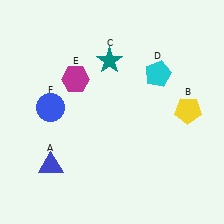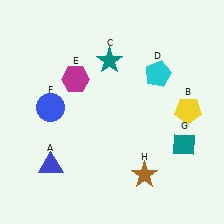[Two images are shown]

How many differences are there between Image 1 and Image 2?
There are 2 differences between the two images.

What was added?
A teal diamond (G), a brown star (H) were added in Image 2.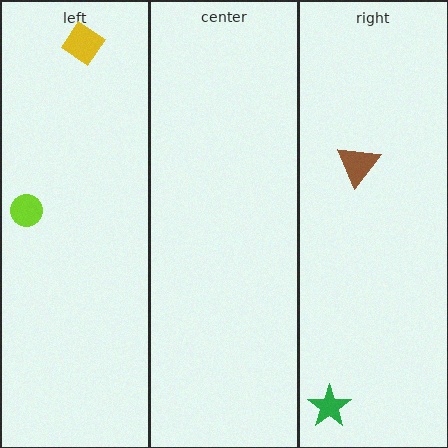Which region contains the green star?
The right region.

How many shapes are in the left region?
2.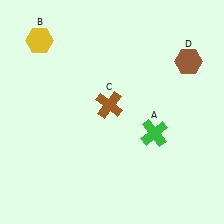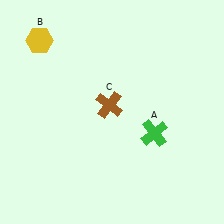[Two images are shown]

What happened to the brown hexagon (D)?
The brown hexagon (D) was removed in Image 2. It was in the top-right area of Image 1.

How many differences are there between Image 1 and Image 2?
There is 1 difference between the two images.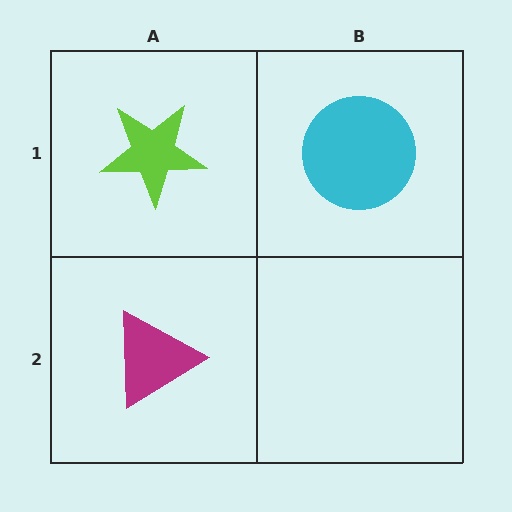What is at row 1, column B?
A cyan circle.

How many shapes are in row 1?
2 shapes.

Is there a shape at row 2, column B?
No, that cell is empty.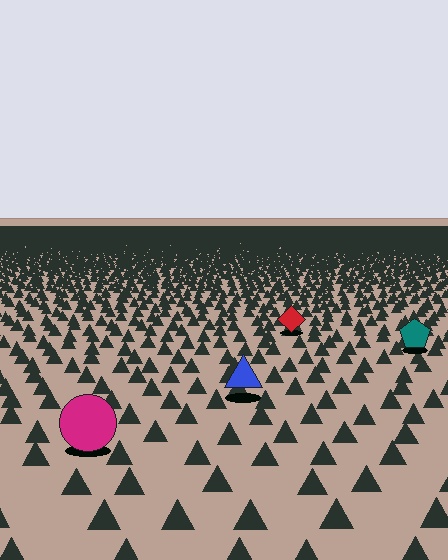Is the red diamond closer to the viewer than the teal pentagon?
No. The teal pentagon is closer — you can tell from the texture gradient: the ground texture is coarser near it.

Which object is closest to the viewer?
The magenta circle is closest. The texture marks near it are larger and more spread out.